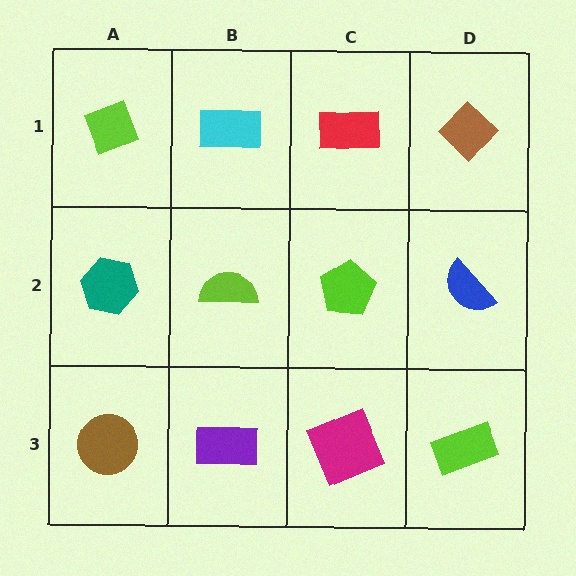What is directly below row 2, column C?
A magenta square.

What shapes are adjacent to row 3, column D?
A blue semicircle (row 2, column D), a magenta square (row 3, column C).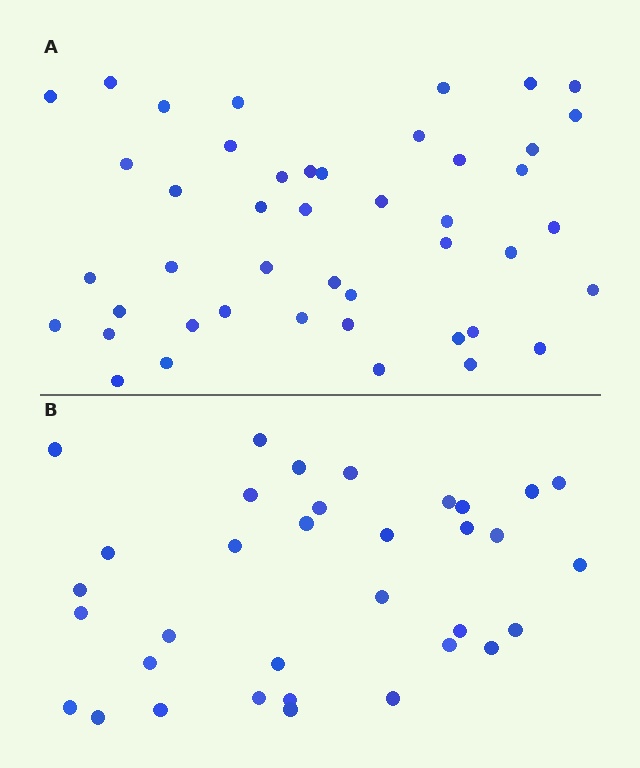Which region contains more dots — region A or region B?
Region A (the top region) has more dots.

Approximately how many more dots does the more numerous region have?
Region A has roughly 12 or so more dots than region B.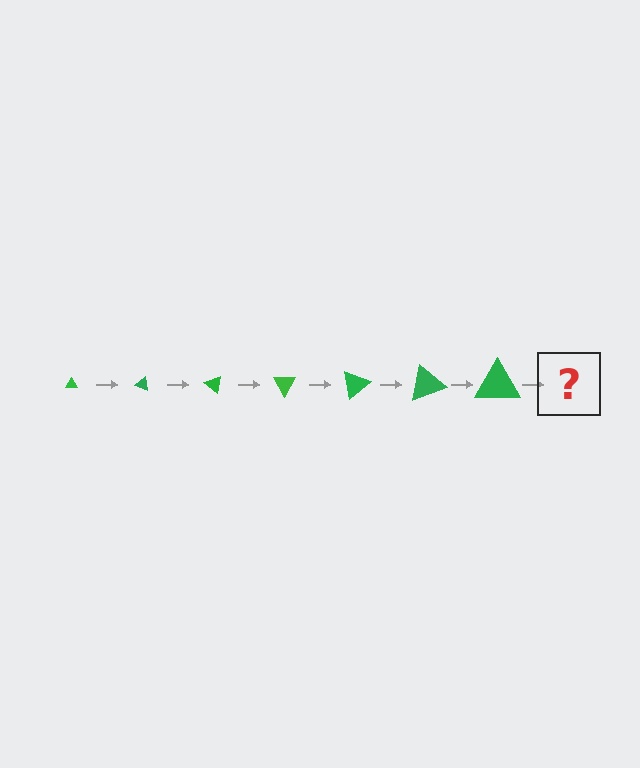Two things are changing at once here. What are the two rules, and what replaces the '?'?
The two rules are that the triangle grows larger each step and it rotates 20 degrees each step. The '?' should be a triangle, larger than the previous one and rotated 140 degrees from the start.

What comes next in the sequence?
The next element should be a triangle, larger than the previous one and rotated 140 degrees from the start.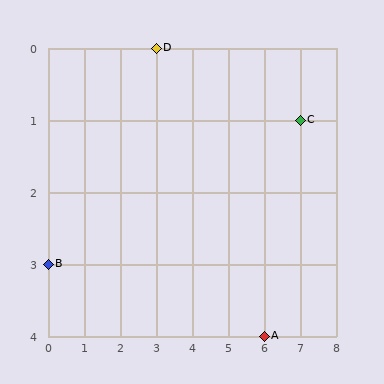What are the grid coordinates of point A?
Point A is at grid coordinates (6, 4).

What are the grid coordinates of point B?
Point B is at grid coordinates (0, 3).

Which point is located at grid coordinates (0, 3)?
Point B is at (0, 3).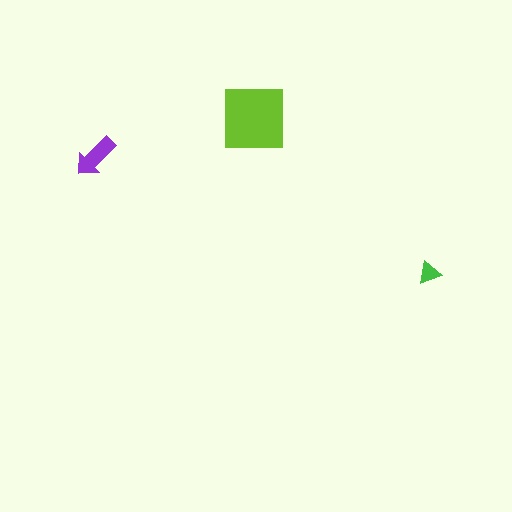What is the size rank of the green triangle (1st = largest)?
3rd.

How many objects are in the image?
There are 3 objects in the image.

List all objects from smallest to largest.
The green triangle, the purple arrow, the lime square.